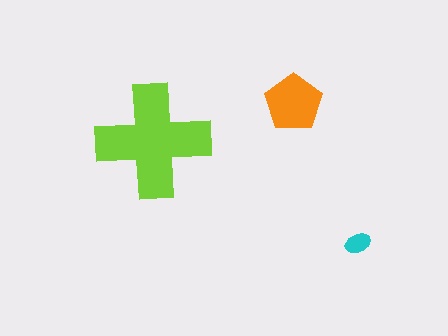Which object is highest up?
The orange pentagon is topmost.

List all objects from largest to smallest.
The lime cross, the orange pentagon, the cyan ellipse.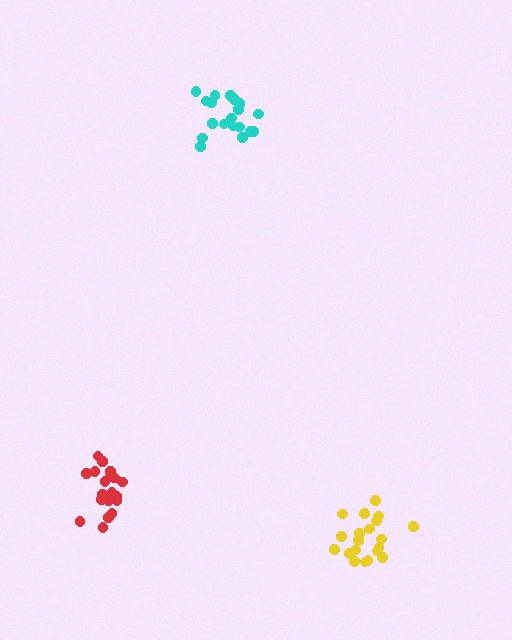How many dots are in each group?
Group 1: 20 dots, Group 2: 19 dots, Group 3: 19 dots (58 total).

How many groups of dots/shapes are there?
There are 3 groups.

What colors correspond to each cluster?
The clusters are colored: yellow, cyan, red.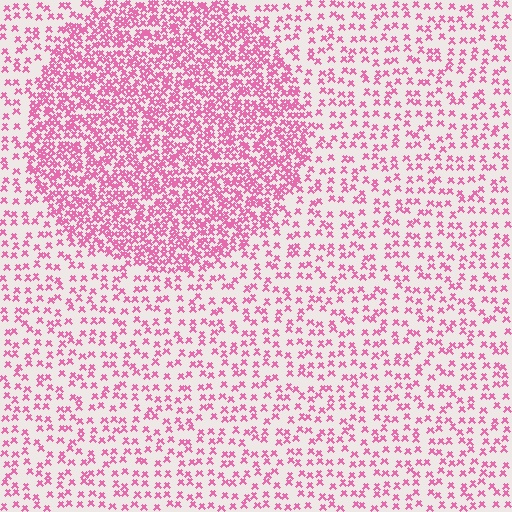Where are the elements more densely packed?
The elements are more densely packed inside the circle boundary.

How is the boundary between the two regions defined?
The boundary is defined by a change in element density (approximately 2.4x ratio). All elements are the same color, size, and shape.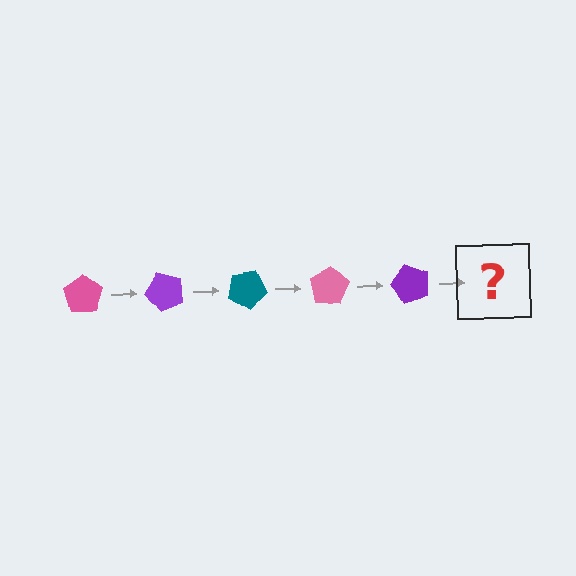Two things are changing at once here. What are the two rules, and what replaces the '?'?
The two rules are that it rotates 50 degrees each step and the color cycles through pink, purple, and teal. The '?' should be a teal pentagon, rotated 250 degrees from the start.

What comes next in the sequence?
The next element should be a teal pentagon, rotated 250 degrees from the start.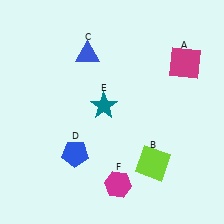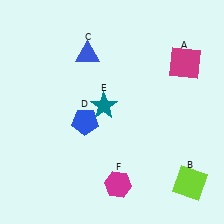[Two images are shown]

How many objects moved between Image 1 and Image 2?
2 objects moved between the two images.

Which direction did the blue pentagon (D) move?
The blue pentagon (D) moved up.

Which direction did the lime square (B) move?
The lime square (B) moved right.